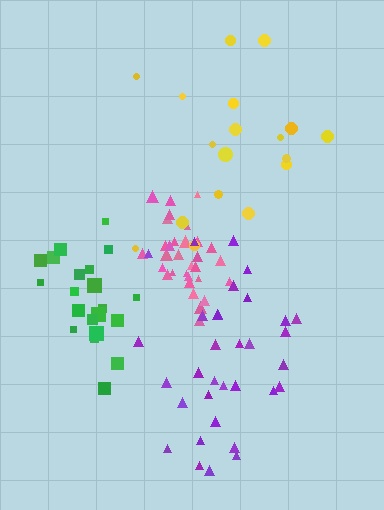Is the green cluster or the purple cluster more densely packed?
Green.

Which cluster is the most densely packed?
Pink.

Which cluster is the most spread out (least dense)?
Yellow.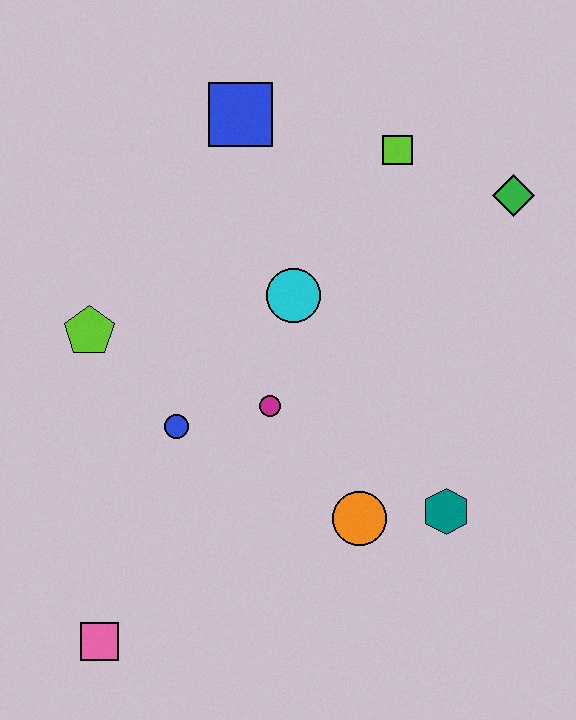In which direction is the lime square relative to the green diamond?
The lime square is to the left of the green diamond.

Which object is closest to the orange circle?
The teal hexagon is closest to the orange circle.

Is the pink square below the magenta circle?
Yes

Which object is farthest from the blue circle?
The green diamond is farthest from the blue circle.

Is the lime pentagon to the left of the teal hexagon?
Yes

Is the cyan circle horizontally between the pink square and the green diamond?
Yes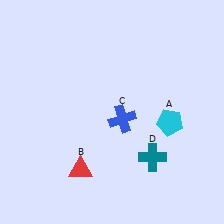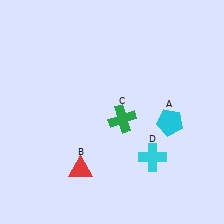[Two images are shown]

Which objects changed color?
C changed from blue to green. D changed from teal to cyan.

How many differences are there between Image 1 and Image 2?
There are 2 differences between the two images.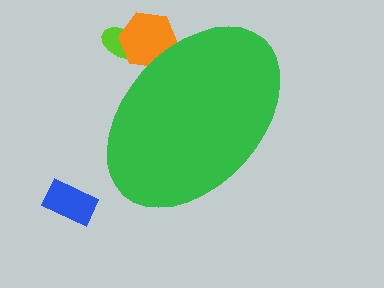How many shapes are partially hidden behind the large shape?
2 shapes are partially hidden.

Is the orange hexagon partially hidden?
Yes, the orange hexagon is partially hidden behind the green ellipse.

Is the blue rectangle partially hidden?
No, the blue rectangle is fully visible.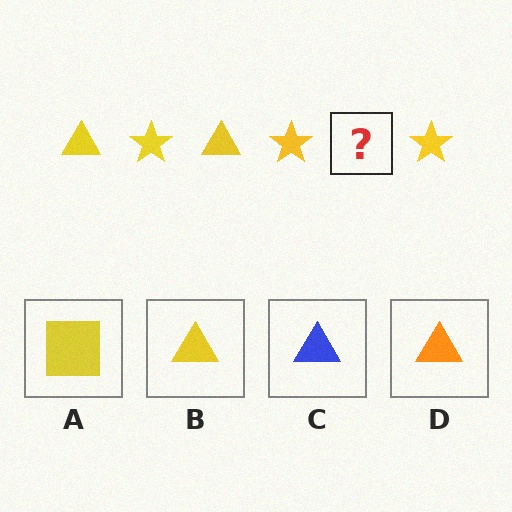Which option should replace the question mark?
Option B.